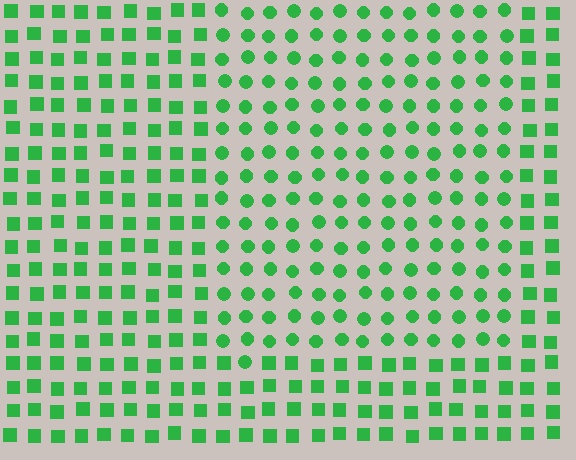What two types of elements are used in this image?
The image uses circles inside the rectangle region and squares outside it.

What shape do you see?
I see a rectangle.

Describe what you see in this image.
The image is filled with small green elements arranged in a uniform grid. A rectangle-shaped region contains circles, while the surrounding area contains squares. The boundary is defined purely by the change in element shape.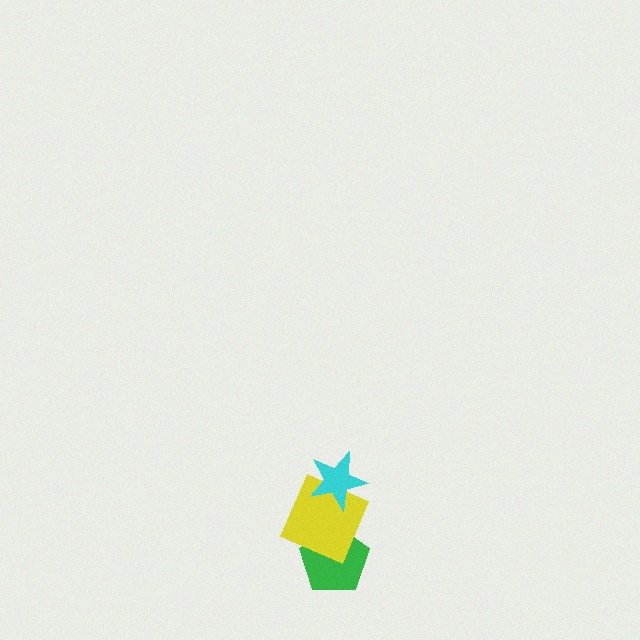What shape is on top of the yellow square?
The cyan star is on top of the yellow square.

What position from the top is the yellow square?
The yellow square is 2nd from the top.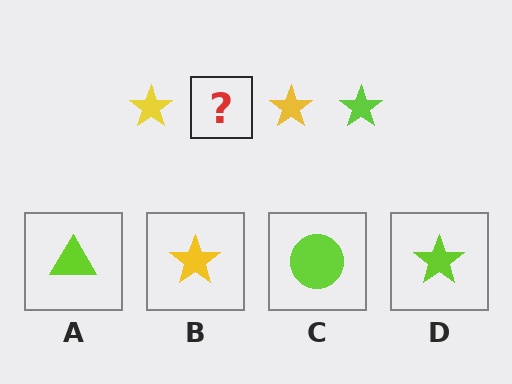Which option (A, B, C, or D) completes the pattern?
D.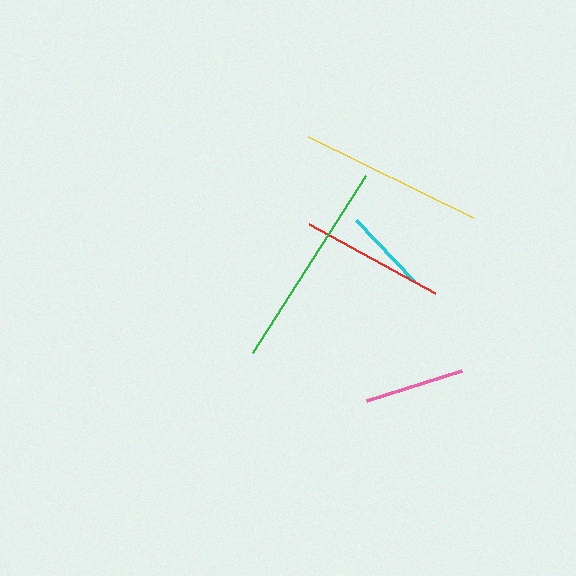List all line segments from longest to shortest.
From longest to shortest: green, yellow, red, pink, cyan.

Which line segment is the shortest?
The cyan line is the shortest at approximately 84 pixels.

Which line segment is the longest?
The green line is the longest at approximately 210 pixels.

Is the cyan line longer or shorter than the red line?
The red line is longer than the cyan line.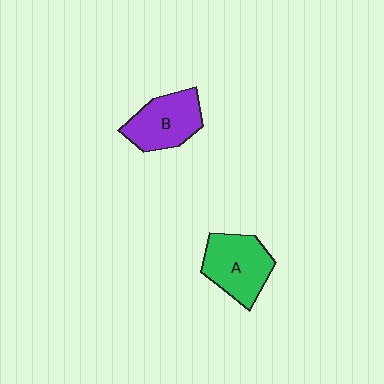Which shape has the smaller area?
Shape B (purple).